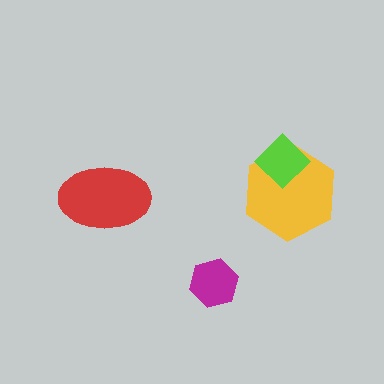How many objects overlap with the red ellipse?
0 objects overlap with the red ellipse.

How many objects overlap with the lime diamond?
1 object overlaps with the lime diamond.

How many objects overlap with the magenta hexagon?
0 objects overlap with the magenta hexagon.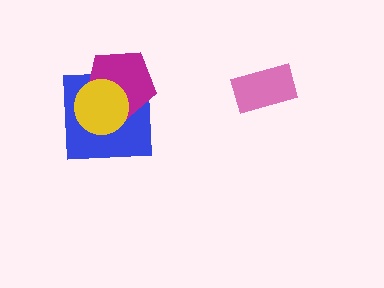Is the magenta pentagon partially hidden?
Yes, it is partially covered by another shape.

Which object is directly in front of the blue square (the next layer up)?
The magenta pentagon is directly in front of the blue square.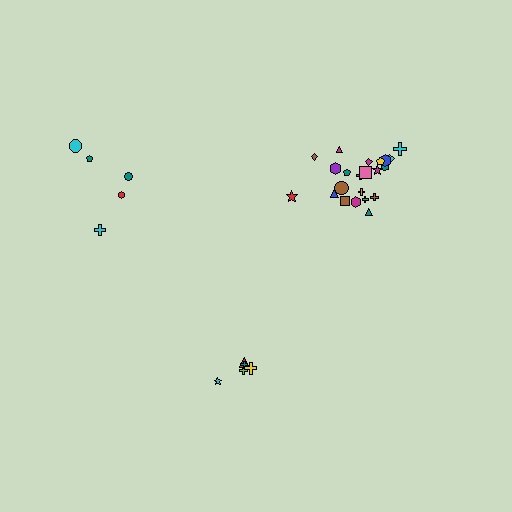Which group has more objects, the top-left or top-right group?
The top-right group.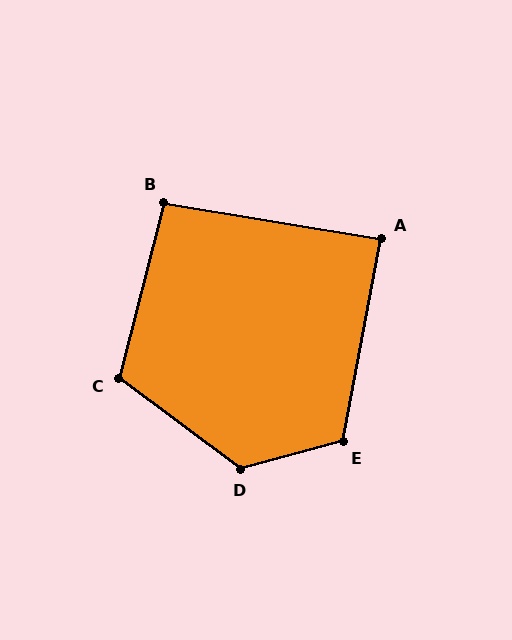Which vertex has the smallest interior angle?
A, at approximately 89 degrees.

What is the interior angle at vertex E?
Approximately 116 degrees (obtuse).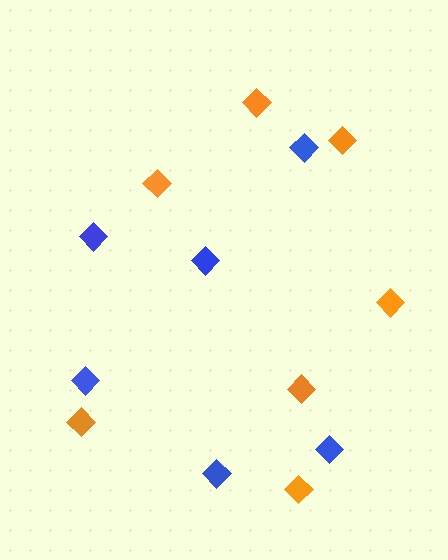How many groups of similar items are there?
There are 2 groups: one group of orange diamonds (7) and one group of blue diamonds (6).